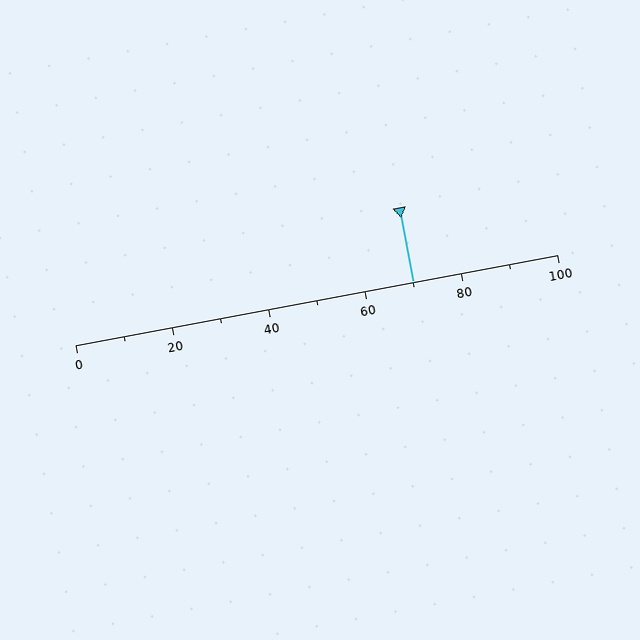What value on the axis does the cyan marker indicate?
The marker indicates approximately 70.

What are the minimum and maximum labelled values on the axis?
The axis runs from 0 to 100.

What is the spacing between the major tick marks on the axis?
The major ticks are spaced 20 apart.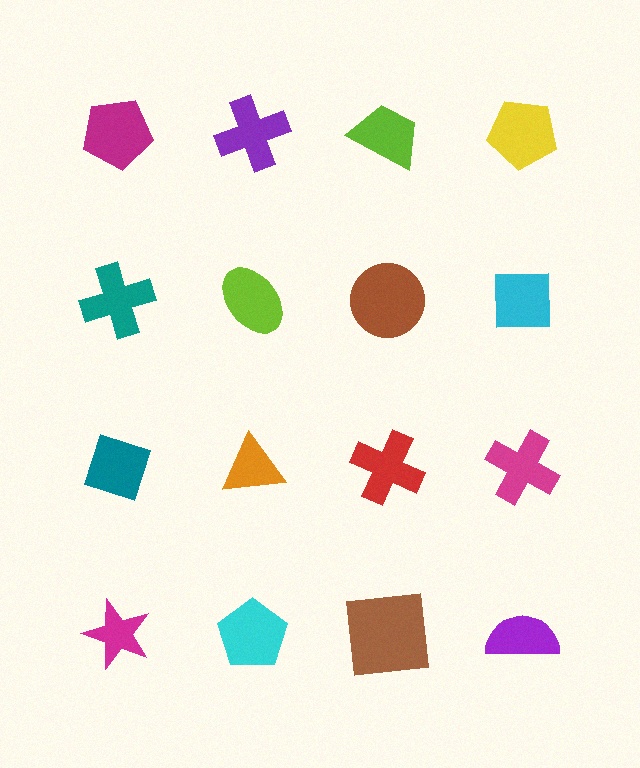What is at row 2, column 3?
A brown circle.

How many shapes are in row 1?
4 shapes.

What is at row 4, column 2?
A cyan pentagon.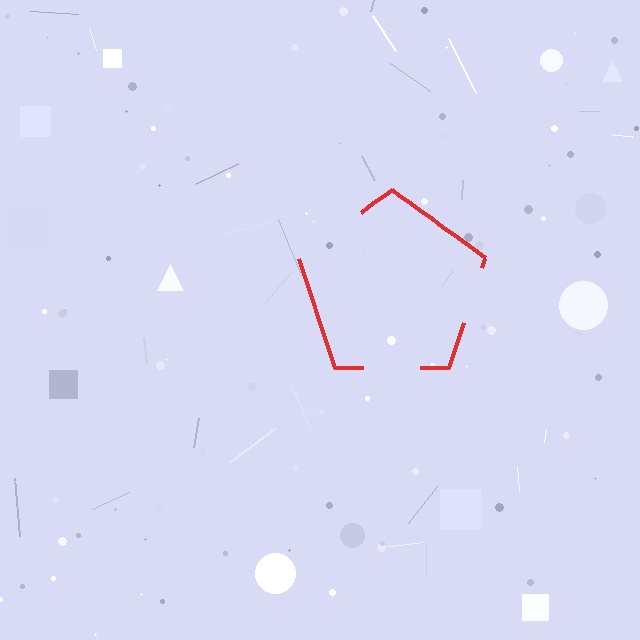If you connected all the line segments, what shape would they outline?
They would outline a pentagon.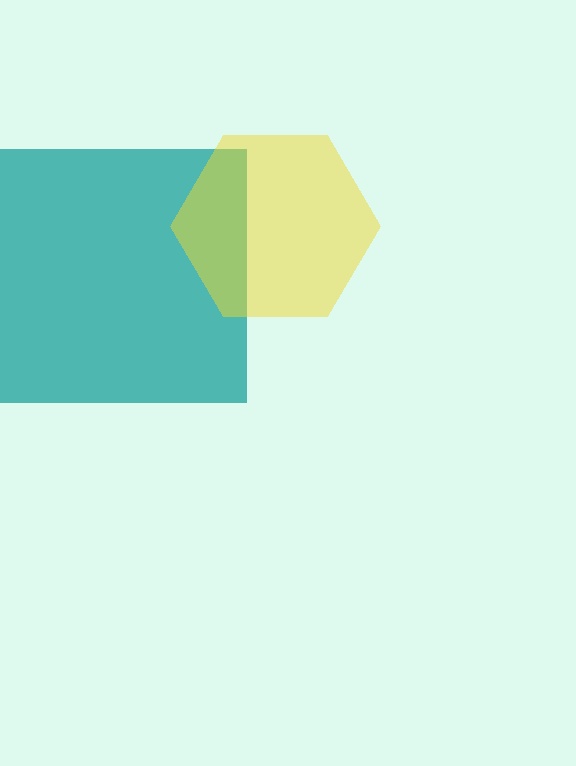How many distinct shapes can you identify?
There are 2 distinct shapes: a teal square, a yellow hexagon.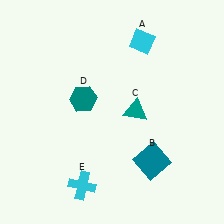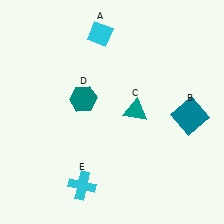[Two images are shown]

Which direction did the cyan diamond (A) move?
The cyan diamond (A) moved left.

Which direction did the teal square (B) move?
The teal square (B) moved up.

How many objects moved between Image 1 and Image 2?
2 objects moved between the two images.